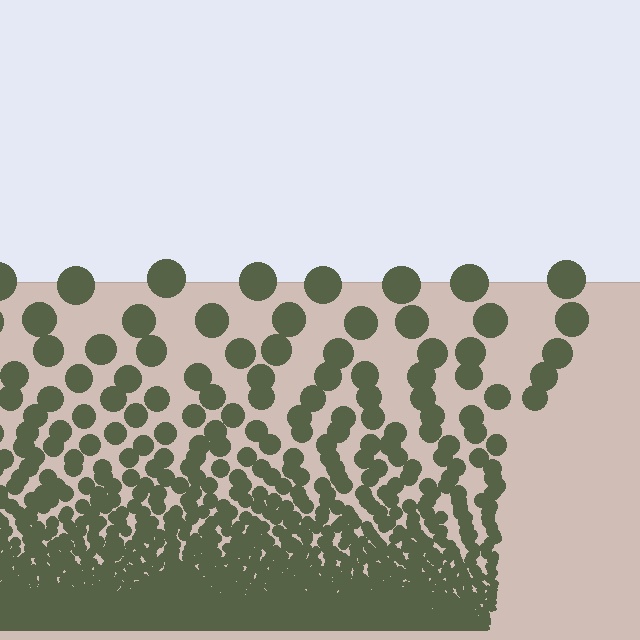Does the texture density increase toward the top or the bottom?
Density increases toward the bottom.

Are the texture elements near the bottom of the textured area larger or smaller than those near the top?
Smaller. The gradient is inverted — elements near the bottom are smaller and denser.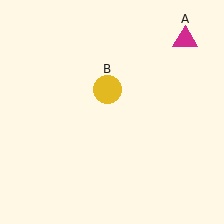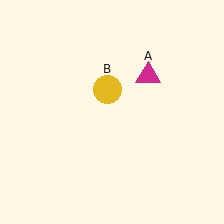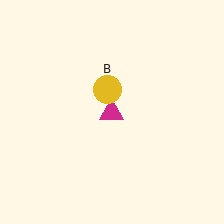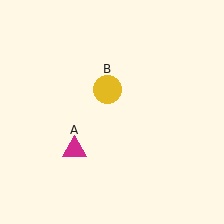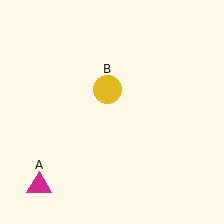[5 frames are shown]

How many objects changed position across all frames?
1 object changed position: magenta triangle (object A).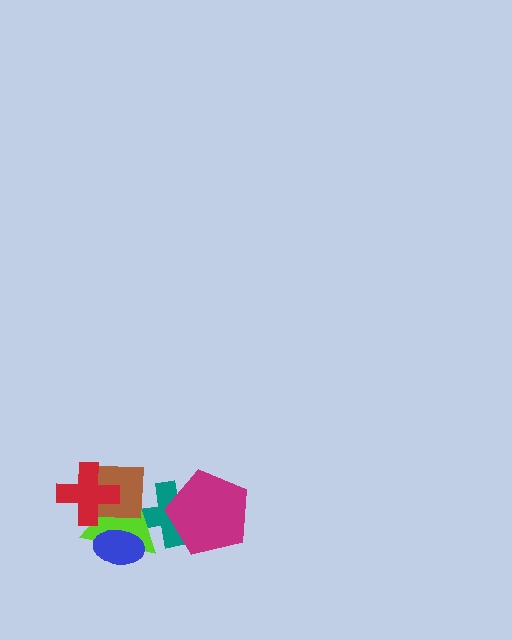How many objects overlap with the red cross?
2 objects overlap with the red cross.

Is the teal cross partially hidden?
Yes, it is partially covered by another shape.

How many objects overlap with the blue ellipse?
1 object overlaps with the blue ellipse.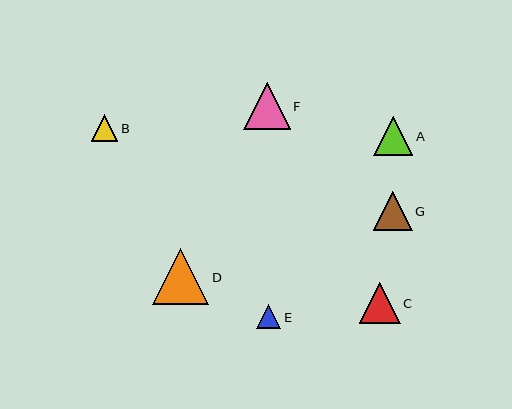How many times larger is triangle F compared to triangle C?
Triangle F is approximately 1.1 times the size of triangle C.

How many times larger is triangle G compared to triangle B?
Triangle G is approximately 1.4 times the size of triangle B.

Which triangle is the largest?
Triangle D is the largest with a size of approximately 57 pixels.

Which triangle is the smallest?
Triangle E is the smallest with a size of approximately 24 pixels.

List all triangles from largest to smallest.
From largest to smallest: D, F, C, A, G, B, E.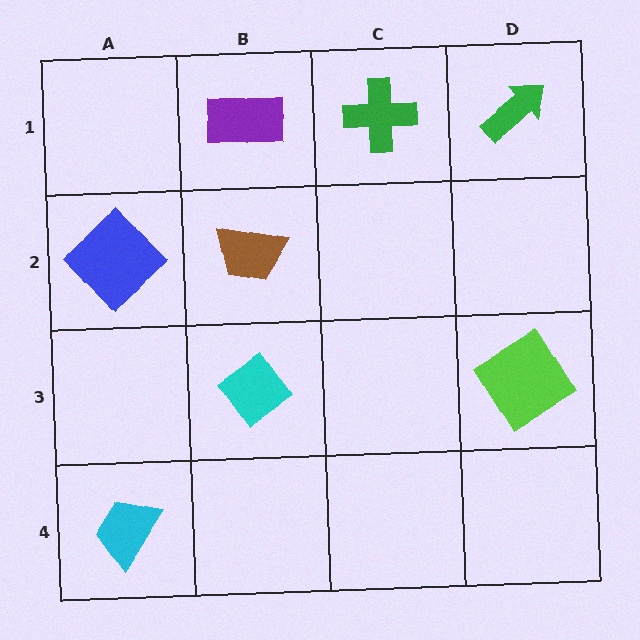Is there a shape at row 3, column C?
No, that cell is empty.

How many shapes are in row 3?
2 shapes.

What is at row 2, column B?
A brown trapezoid.